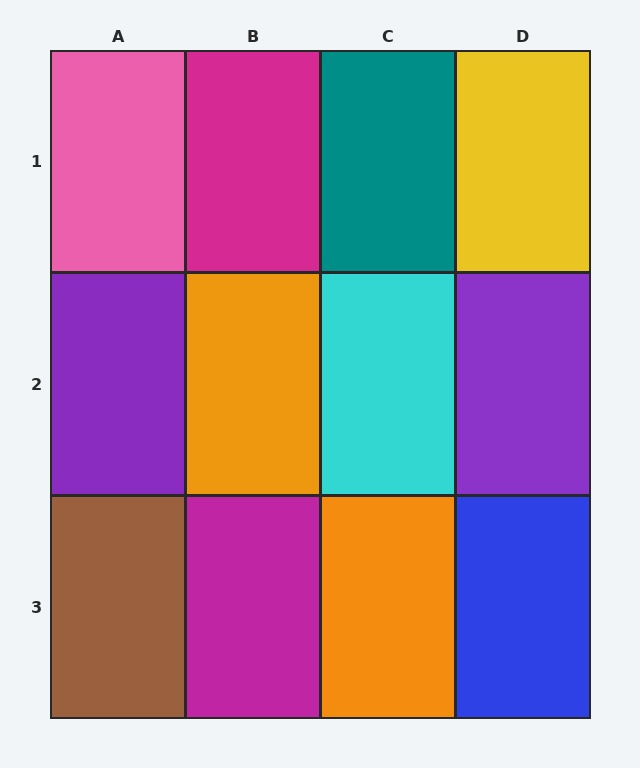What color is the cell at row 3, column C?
Orange.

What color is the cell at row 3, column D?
Blue.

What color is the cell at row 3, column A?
Brown.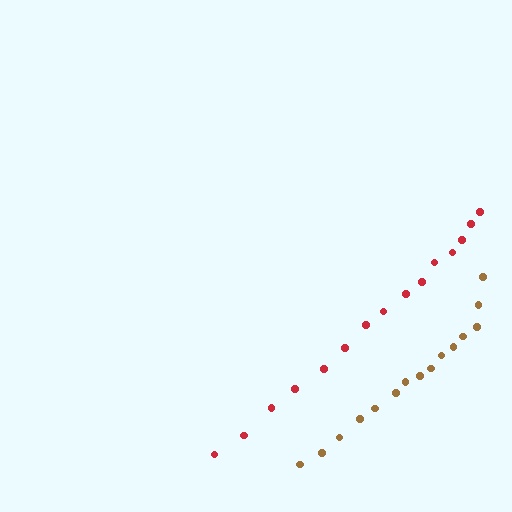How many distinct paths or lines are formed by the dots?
There are 2 distinct paths.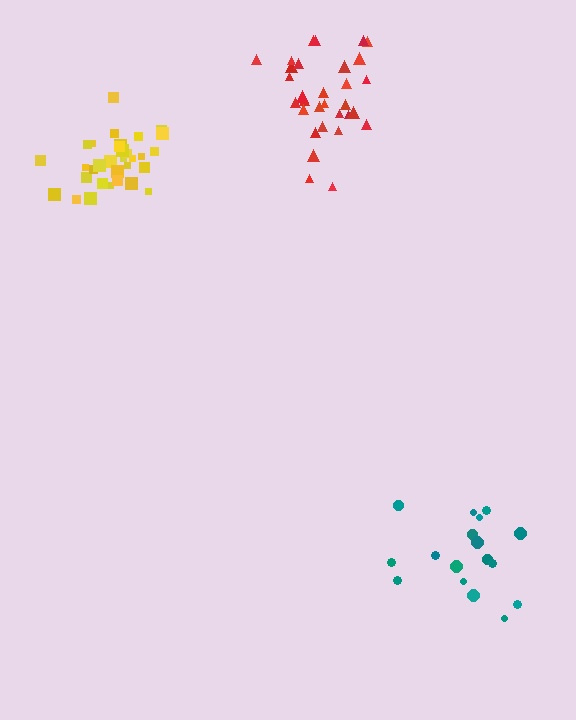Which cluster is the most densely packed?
Yellow.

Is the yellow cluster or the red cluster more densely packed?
Yellow.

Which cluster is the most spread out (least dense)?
Teal.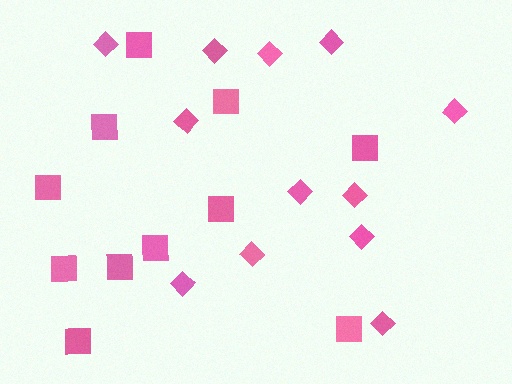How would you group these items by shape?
There are 2 groups: one group of diamonds (12) and one group of squares (11).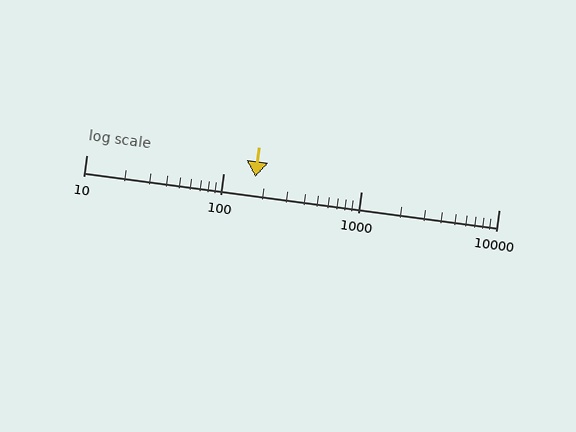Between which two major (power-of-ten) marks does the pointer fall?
The pointer is between 100 and 1000.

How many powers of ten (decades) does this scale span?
The scale spans 3 decades, from 10 to 10000.